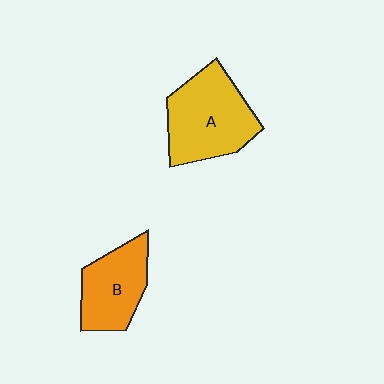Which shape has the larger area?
Shape A (yellow).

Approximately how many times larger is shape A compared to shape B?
Approximately 1.4 times.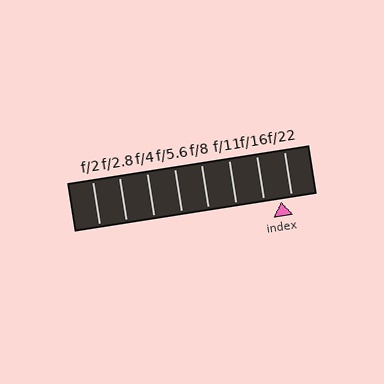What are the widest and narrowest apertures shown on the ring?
The widest aperture shown is f/2 and the narrowest is f/22.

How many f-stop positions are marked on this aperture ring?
There are 8 f-stop positions marked.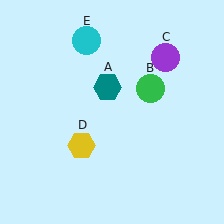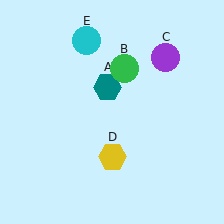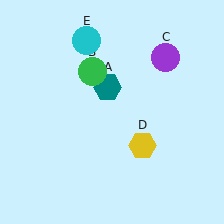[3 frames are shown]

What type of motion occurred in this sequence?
The green circle (object B), yellow hexagon (object D) rotated counterclockwise around the center of the scene.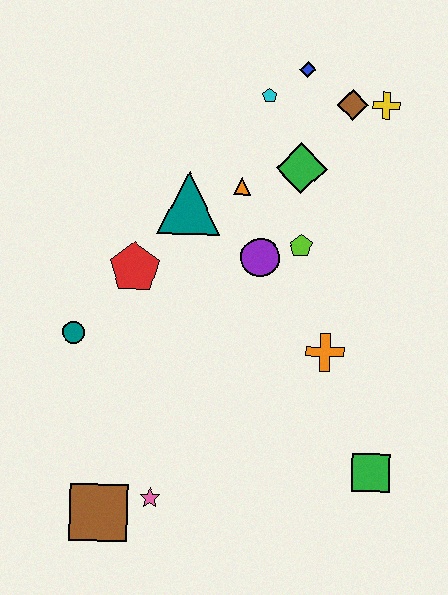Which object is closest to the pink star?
The brown square is closest to the pink star.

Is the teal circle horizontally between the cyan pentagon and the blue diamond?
No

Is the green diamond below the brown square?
No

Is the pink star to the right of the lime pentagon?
No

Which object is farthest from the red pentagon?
The green square is farthest from the red pentagon.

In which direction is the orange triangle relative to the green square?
The orange triangle is above the green square.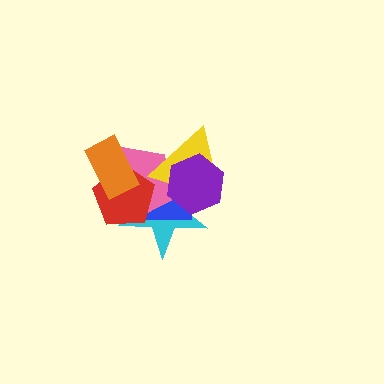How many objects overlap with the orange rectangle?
3 objects overlap with the orange rectangle.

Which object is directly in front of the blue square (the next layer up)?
The pink pentagon is directly in front of the blue square.